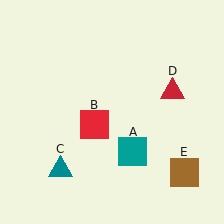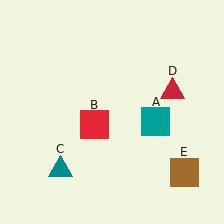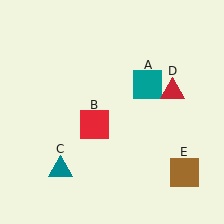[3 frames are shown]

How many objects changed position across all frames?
1 object changed position: teal square (object A).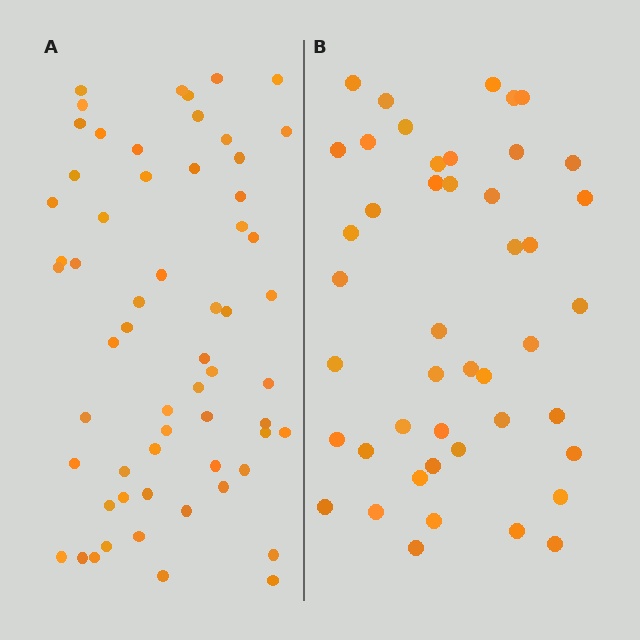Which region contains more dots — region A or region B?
Region A (the left region) has more dots.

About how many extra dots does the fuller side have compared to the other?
Region A has approximately 15 more dots than region B.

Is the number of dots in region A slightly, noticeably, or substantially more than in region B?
Region A has noticeably more, but not dramatically so. The ratio is roughly 1.3 to 1.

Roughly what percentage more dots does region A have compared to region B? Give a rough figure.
About 35% more.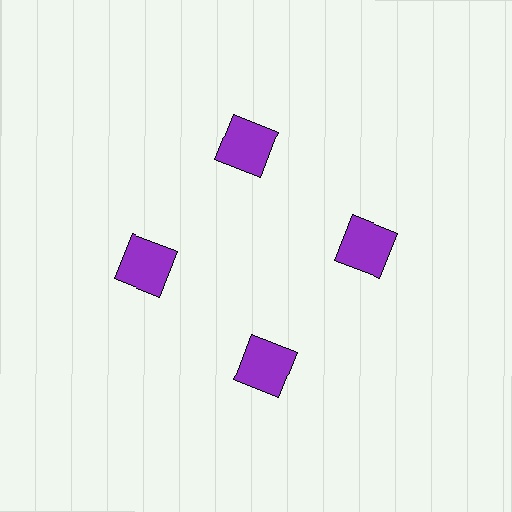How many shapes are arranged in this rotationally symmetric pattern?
There are 4 shapes, arranged in 4 groups of 1.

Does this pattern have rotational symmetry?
Yes, this pattern has 4-fold rotational symmetry. It looks the same after rotating 90 degrees around the center.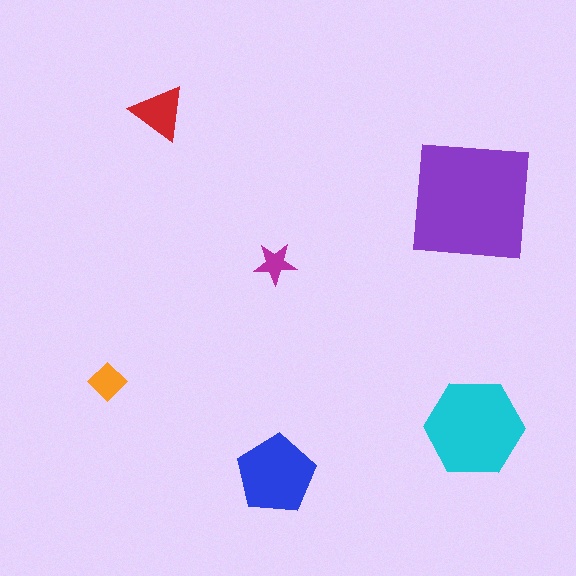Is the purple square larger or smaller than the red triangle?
Larger.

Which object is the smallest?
The magenta star.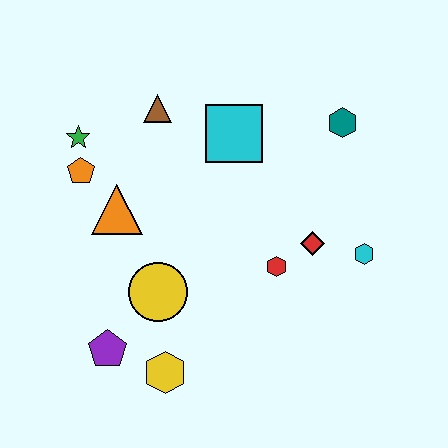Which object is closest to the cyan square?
The brown triangle is closest to the cyan square.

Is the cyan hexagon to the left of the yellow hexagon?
No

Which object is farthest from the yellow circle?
The teal hexagon is farthest from the yellow circle.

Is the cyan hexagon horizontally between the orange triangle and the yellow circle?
No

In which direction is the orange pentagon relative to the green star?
The orange pentagon is below the green star.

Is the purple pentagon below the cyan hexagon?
Yes